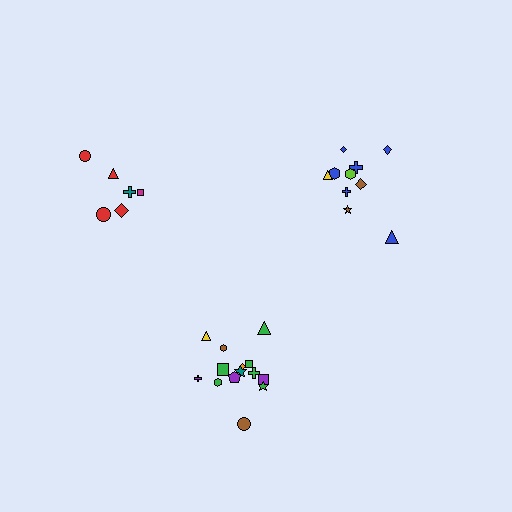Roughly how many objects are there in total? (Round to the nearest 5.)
Roughly 30 objects in total.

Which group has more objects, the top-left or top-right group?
The top-right group.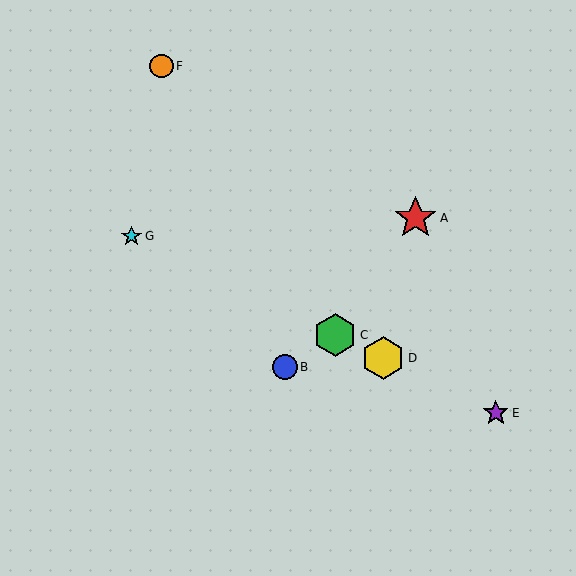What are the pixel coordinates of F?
Object F is at (161, 66).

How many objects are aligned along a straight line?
4 objects (C, D, E, G) are aligned along a straight line.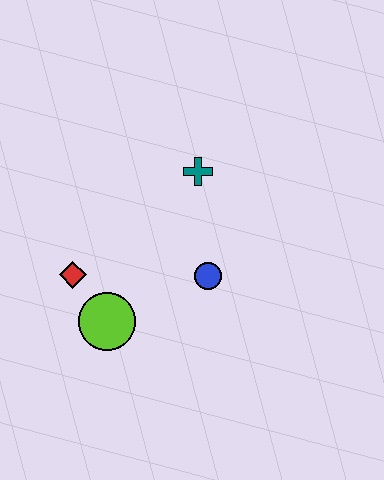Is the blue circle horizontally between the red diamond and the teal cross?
No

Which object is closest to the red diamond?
The lime circle is closest to the red diamond.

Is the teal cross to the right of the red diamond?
Yes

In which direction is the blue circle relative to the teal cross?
The blue circle is below the teal cross.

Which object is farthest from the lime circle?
The teal cross is farthest from the lime circle.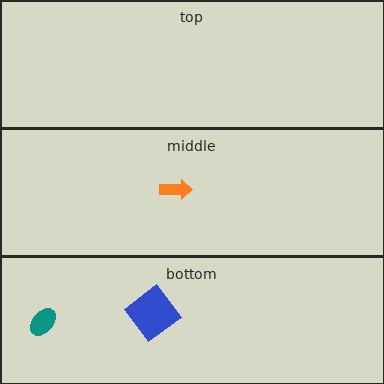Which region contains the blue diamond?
The bottom region.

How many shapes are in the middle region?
1.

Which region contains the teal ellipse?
The bottom region.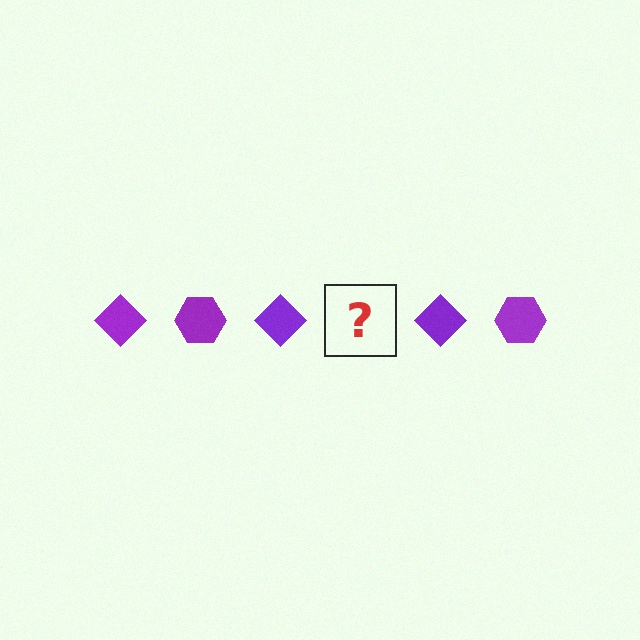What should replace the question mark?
The question mark should be replaced with a purple hexagon.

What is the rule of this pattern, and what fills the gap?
The rule is that the pattern cycles through diamond, hexagon shapes in purple. The gap should be filled with a purple hexagon.